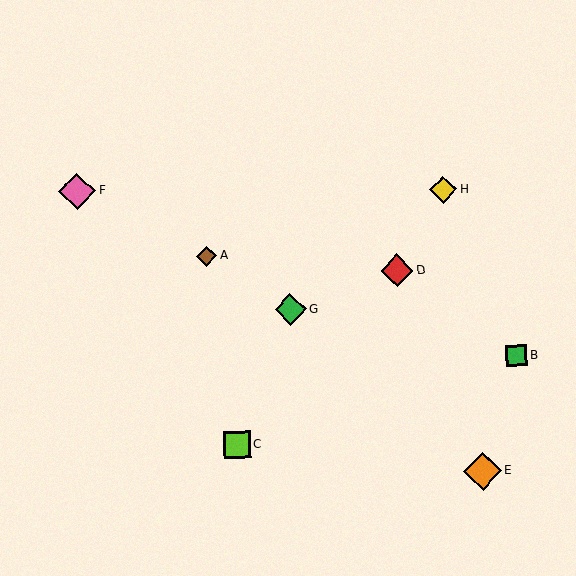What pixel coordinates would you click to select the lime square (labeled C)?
Click at (237, 445) to select the lime square C.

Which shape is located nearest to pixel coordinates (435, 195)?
The yellow diamond (labeled H) at (443, 190) is nearest to that location.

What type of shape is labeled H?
Shape H is a yellow diamond.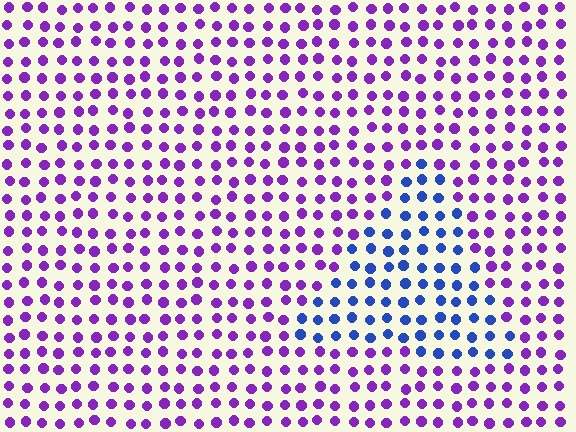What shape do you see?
I see a triangle.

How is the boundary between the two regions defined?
The boundary is defined purely by a slight shift in hue (about 54 degrees). Spacing, size, and orientation are identical on both sides.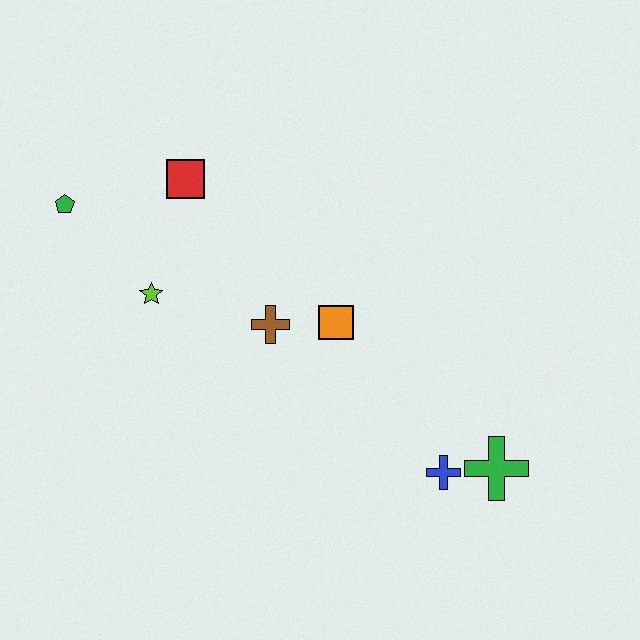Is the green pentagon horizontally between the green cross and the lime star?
No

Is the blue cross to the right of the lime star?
Yes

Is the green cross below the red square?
Yes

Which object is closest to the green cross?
The blue cross is closest to the green cross.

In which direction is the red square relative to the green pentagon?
The red square is to the right of the green pentagon.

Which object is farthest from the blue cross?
The green pentagon is farthest from the blue cross.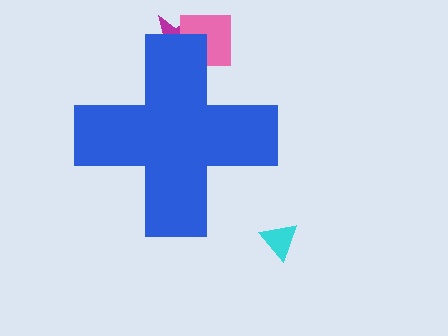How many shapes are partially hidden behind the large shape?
2 shapes are partially hidden.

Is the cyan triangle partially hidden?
No, the cyan triangle is fully visible.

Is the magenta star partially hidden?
Yes, the magenta star is partially hidden behind the blue cross.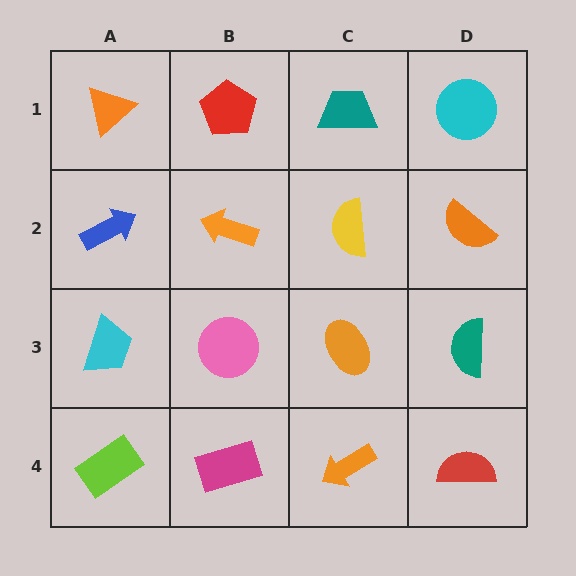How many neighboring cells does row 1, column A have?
2.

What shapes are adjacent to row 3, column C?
A yellow semicircle (row 2, column C), an orange arrow (row 4, column C), a pink circle (row 3, column B), a teal semicircle (row 3, column D).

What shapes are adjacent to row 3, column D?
An orange semicircle (row 2, column D), a red semicircle (row 4, column D), an orange ellipse (row 3, column C).